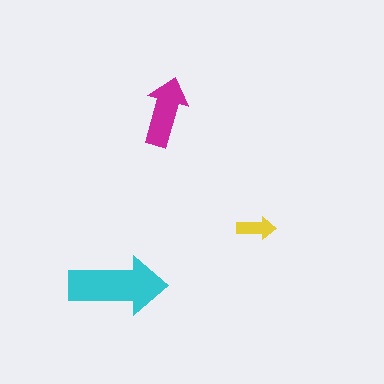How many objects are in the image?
There are 3 objects in the image.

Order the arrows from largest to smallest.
the cyan one, the magenta one, the yellow one.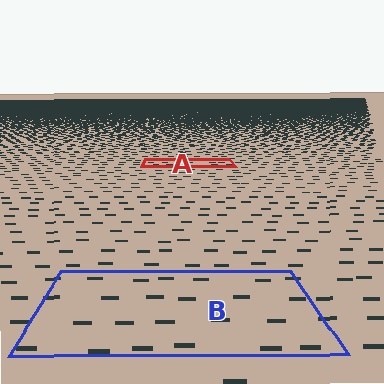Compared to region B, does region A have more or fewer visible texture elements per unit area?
Region A has more texture elements per unit area — they are packed more densely because it is farther away.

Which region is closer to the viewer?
Region B is closer. The texture elements there are larger and more spread out.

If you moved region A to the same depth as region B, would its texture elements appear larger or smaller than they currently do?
They would appear larger. At a closer depth, the same texture elements are projected at a bigger on-screen size.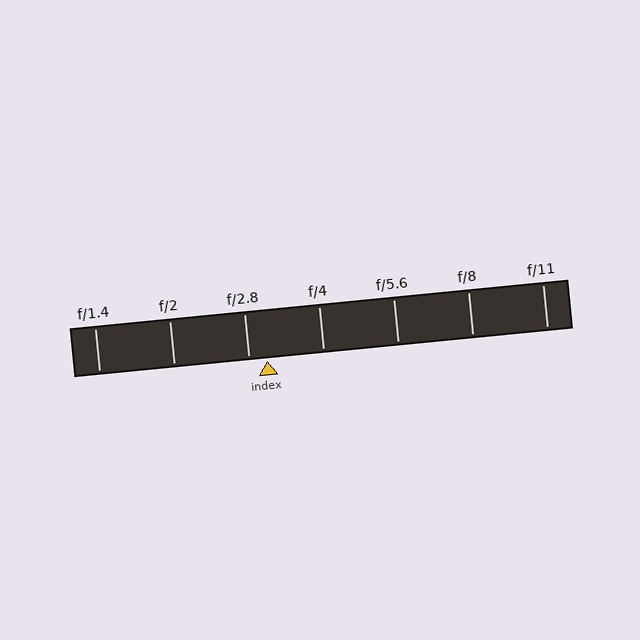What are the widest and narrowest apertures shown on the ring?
The widest aperture shown is f/1.4 and the narrowest is f/11.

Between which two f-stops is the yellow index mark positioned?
The index mark is between f/2.8 and f/4.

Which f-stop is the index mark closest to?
The index mark is closest to f/2.8.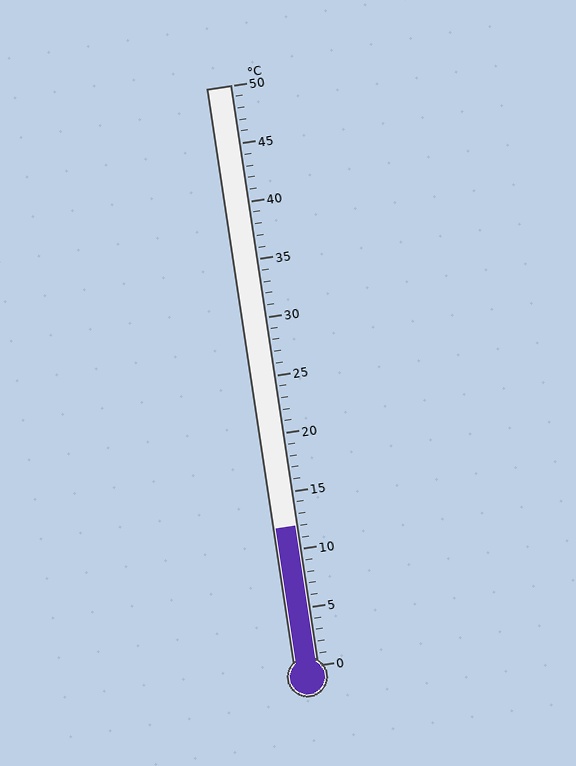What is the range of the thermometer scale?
The thermometer scale ranges from 0°C to 50°C.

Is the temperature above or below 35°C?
The temperature is below 35°C.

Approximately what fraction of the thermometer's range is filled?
The thermometer is filled to approximately 25% of its range.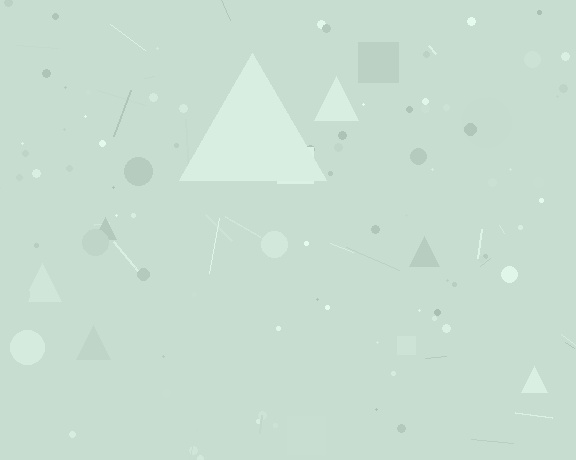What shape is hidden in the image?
A triangle is hidden in the image.